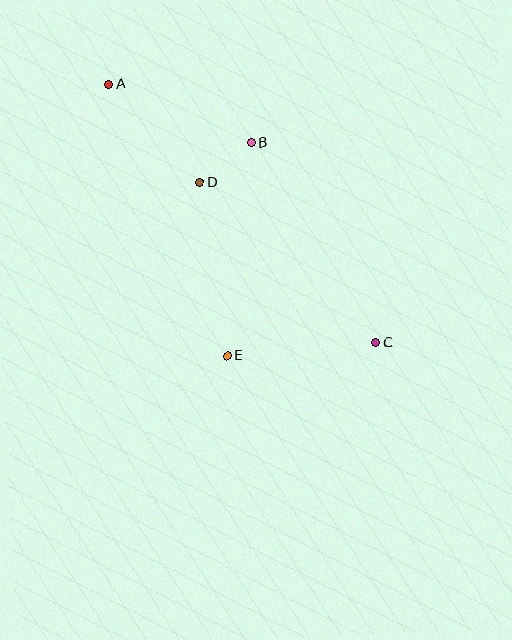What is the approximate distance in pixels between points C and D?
The distance between C and D is approximately 239 pixels.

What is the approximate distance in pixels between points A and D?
The distance between A and D is approximately 134 pixels.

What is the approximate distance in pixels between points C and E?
The distance between C and E is approximately 150 pixels.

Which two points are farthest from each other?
Points A and C are farthest from each other.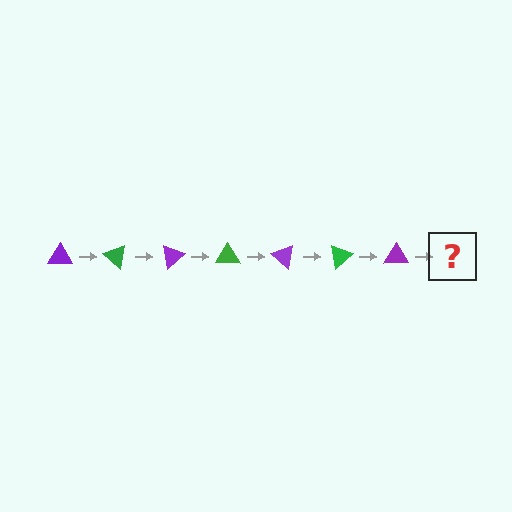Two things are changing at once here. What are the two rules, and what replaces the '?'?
The two rules are that it rotates 40 degrees each step and the color cycles through purple and green. The '?' should be a green triangle, rotated 280 degrees from the start.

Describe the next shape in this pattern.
It should be a green triangle, rotated 280 degrees from the start.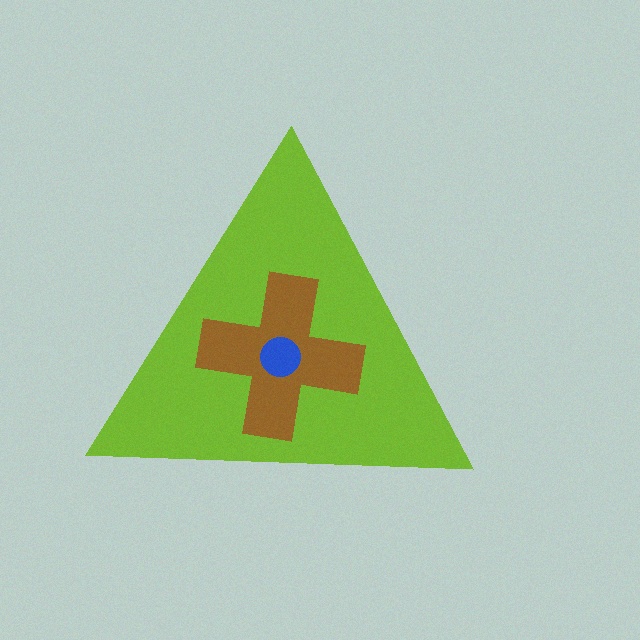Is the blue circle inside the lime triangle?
Yes.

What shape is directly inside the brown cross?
The blue circle.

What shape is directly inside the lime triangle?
The brown cross.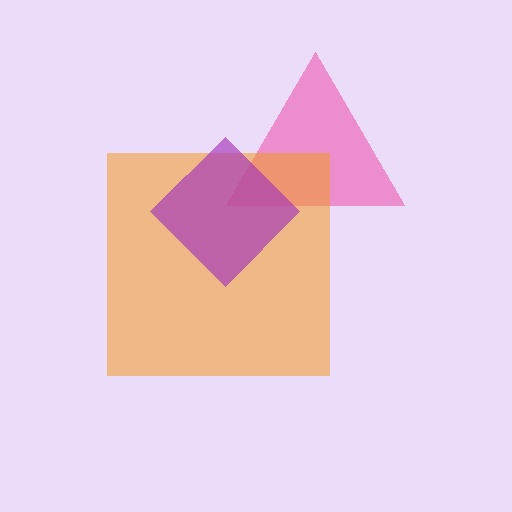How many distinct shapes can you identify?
There are 3 distinct shapes: a pink triangle, an orange square, a purple diamond.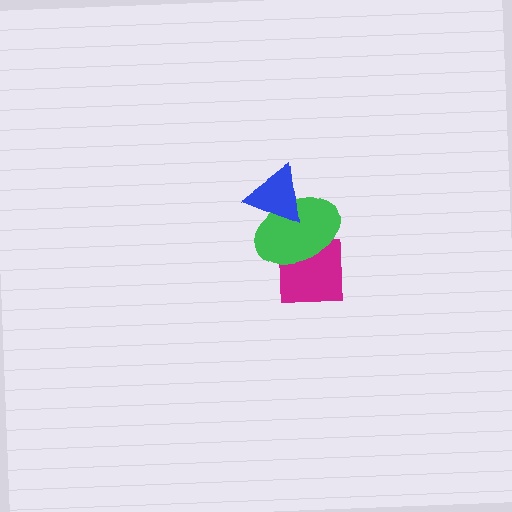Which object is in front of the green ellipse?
The blue triangle is in front of the green ellipse.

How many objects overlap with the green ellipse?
2 objects overlap with the green ellipse.